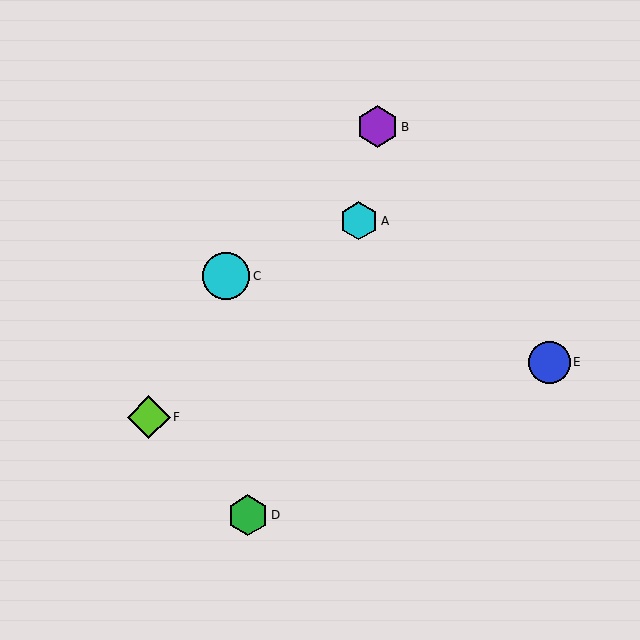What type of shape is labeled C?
Shape C is a cyan circle.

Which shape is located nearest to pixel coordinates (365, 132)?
The purple hexagon (labeled B) at (377, 127) is nearest to that location.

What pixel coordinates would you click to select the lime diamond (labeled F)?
Click at (149, 417) to select the lime diamond F.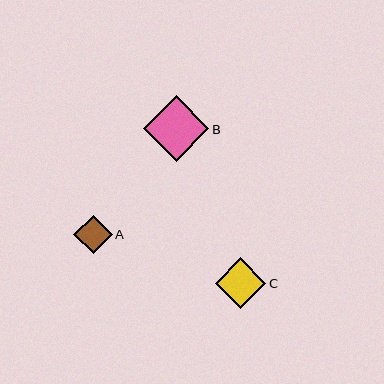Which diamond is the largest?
Diamond B is the largest with a size of approximately 65 pixels.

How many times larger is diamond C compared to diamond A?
Diamond C is approximately 1.3 times the size of diamond A.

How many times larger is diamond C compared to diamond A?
Diamond C is approximately 1.3 times the size of diamond A.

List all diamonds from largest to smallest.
From largest to smallest: B, C, A.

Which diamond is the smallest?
Diamond A is the smallest with a size of approximately 39 pixels.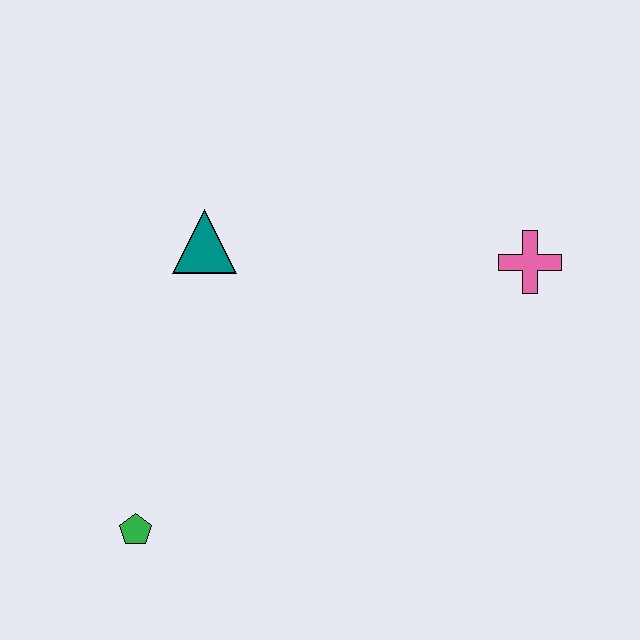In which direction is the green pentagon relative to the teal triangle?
The green pentagon is below the teal triangle.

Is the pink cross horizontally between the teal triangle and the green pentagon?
No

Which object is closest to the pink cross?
The teal triangle is closest to the pink cross.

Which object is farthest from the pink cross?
The green pentagon is farthest from the pink cross.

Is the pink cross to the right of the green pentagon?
Yes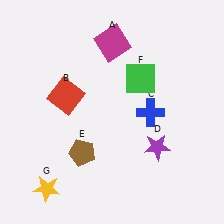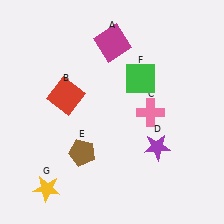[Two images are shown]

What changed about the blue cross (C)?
In Image 1, C is blue. In Image 2, it changed to pink.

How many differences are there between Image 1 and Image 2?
There is 1 difference between the two images.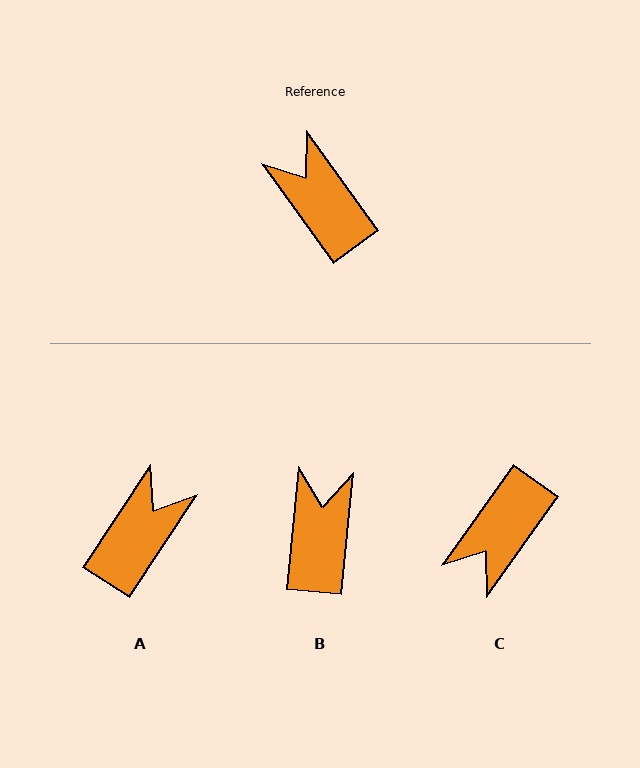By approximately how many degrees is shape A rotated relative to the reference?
Approximately 69 degrees clockwise.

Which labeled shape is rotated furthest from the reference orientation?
C, about 109 degrees away.